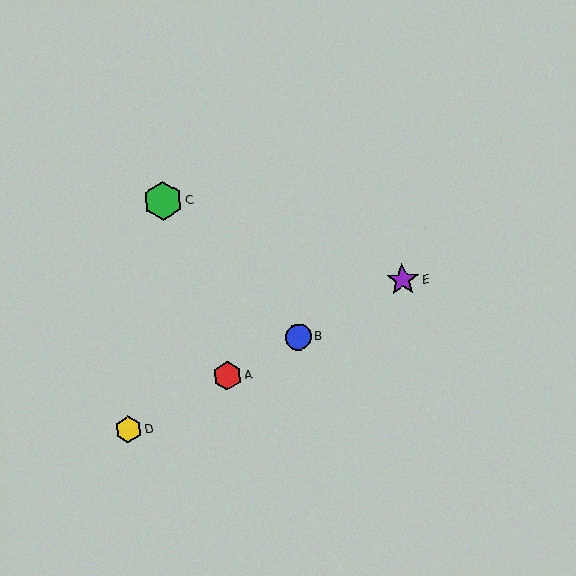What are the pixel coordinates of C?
Object C is at (163, 201).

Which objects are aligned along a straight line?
Objects A, B, D, E are aligned along a straight line.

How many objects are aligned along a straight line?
4 objects (A, B, D, E) are aligned along a straight line.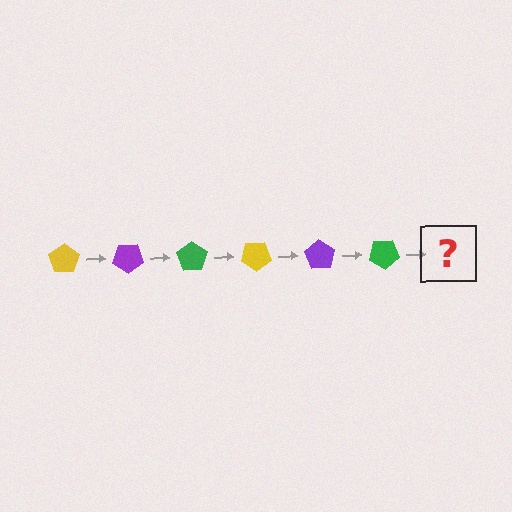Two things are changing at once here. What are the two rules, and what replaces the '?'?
The two rules are that it rotates 35 degrees each step and the color cycles through yellow, purple, and green. The '?' should be a yellow pentagon, rotated 210 degrees from the start.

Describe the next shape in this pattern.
It should be a yellow pentagon, rotated 210 degrees from the start.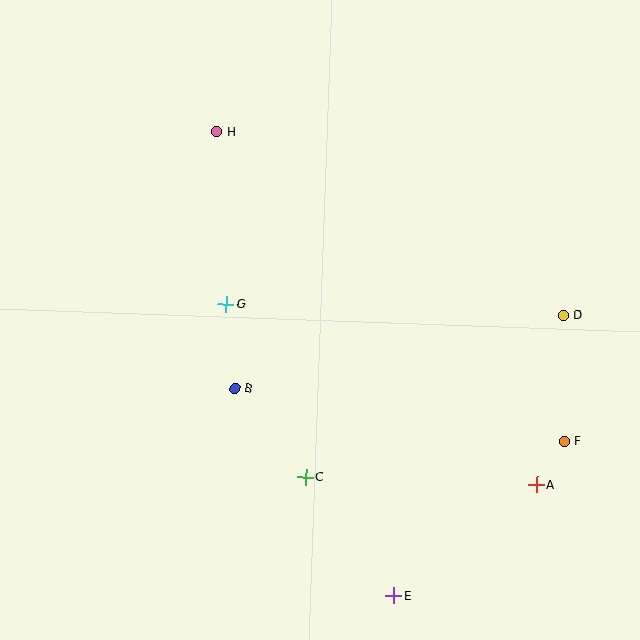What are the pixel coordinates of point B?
Point B is at (234, 388).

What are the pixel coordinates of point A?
Point A is at (537, 485).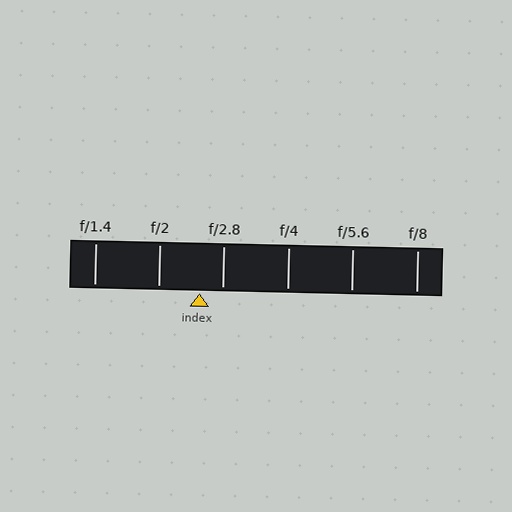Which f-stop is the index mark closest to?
The index mark is closest to f/2.8.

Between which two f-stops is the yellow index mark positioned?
The index mark is between f/2 and f/2.8.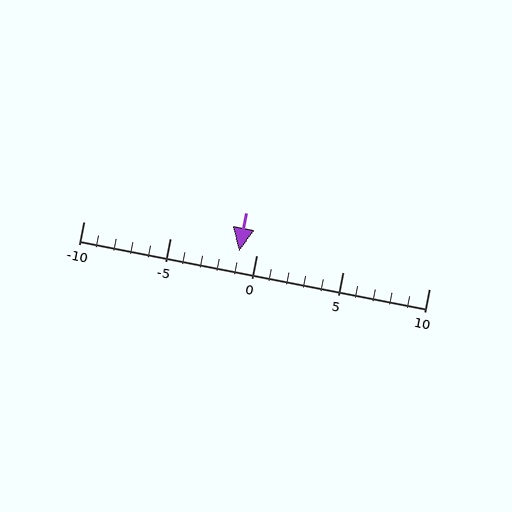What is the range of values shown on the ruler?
The ruler shows values from -10 to 10.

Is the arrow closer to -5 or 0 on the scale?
The arrow is closer to 0.